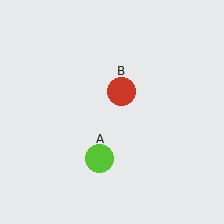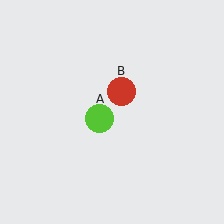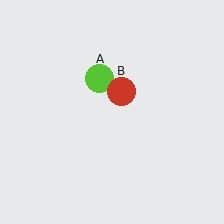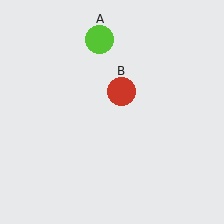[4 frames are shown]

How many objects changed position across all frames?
1 object changed position: lime circle (object A).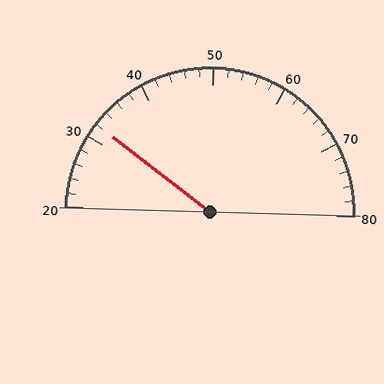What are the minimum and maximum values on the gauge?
The gauge ranges from 20 to 80.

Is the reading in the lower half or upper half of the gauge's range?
The reading is in the lower half of the range (20 to 80).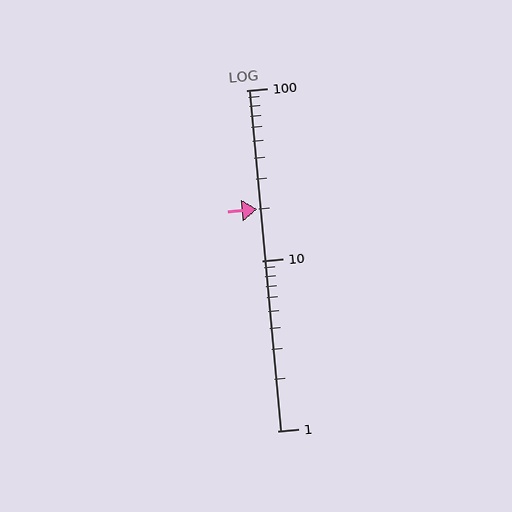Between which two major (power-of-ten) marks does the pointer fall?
The pointer is between 10 and 100.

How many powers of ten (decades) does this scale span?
The scale spans 2 decades, from 1 to 100.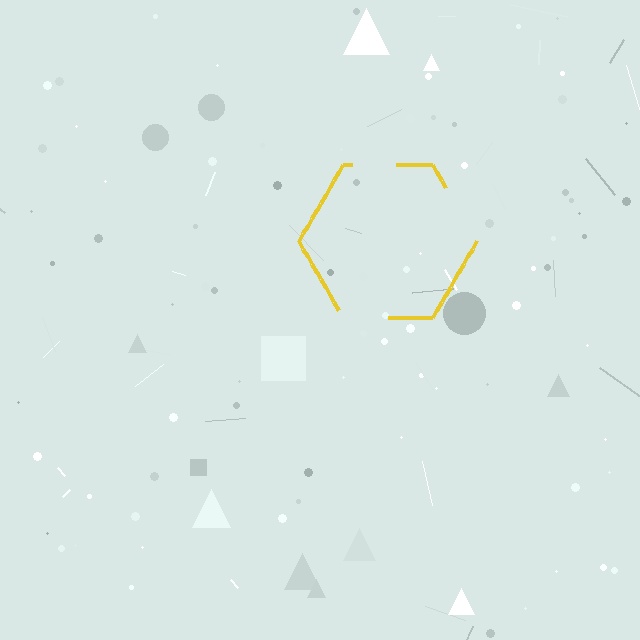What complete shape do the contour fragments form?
The contour fragments form a hexagon.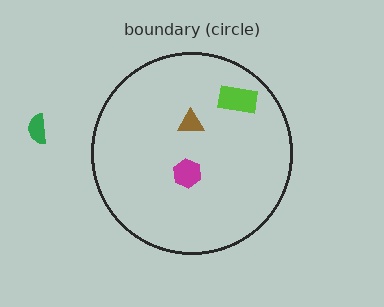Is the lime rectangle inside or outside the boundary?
Inside.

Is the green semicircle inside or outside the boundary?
Outside.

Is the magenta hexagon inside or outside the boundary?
Inside.